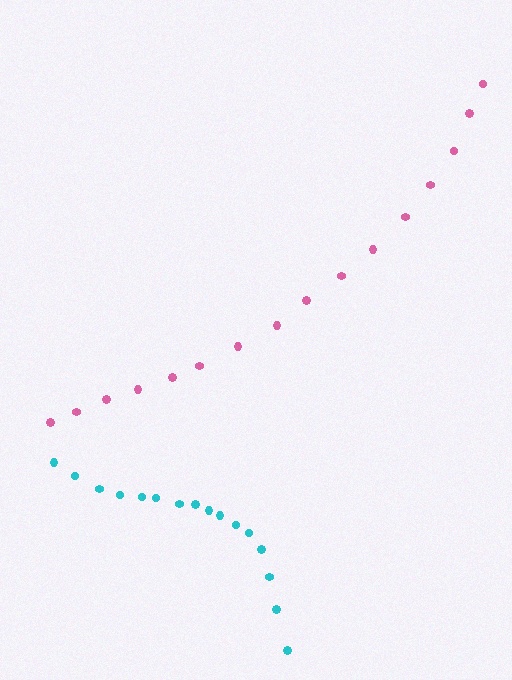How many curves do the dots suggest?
There are 2 distinct paths.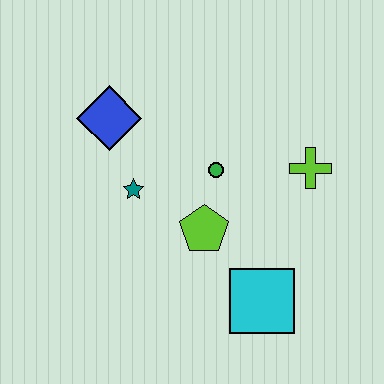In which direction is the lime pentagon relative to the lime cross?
The lime pentagon is to the left of the lime cross.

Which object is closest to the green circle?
The lime pentagon is closest to the green circle.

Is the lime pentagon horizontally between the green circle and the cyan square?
No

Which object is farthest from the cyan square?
The blue diamond is farthest from the cyan square.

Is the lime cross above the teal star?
Yes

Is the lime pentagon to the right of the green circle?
No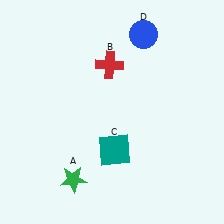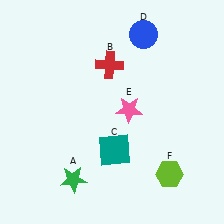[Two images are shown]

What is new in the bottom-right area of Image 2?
A lime hexagon (F) was added in the bottom-right area of Image 2.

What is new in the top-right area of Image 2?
A pink star (E) was added in the top-right area of Image 2.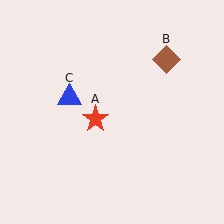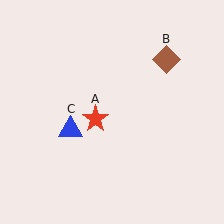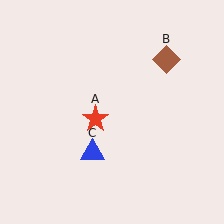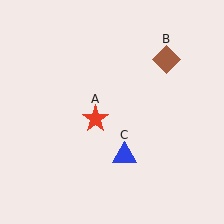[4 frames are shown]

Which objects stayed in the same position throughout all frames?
Red star (object A) and brown diamond (object B) remained stationary.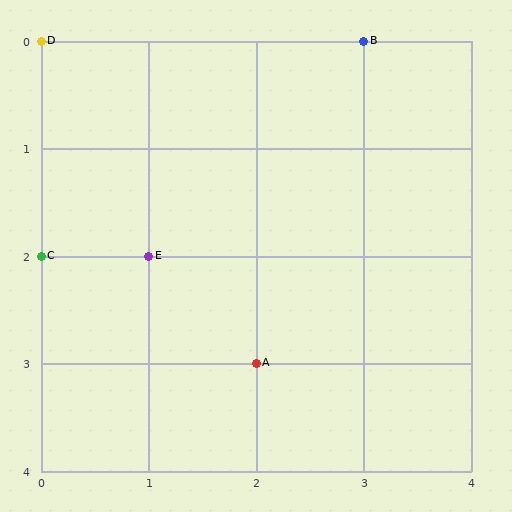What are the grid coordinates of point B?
Point B is at grid coordinates (3, 0).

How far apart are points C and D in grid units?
Points C and D are 2 rows apart.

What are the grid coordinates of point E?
Point E is at grid coordinates (1, 2).